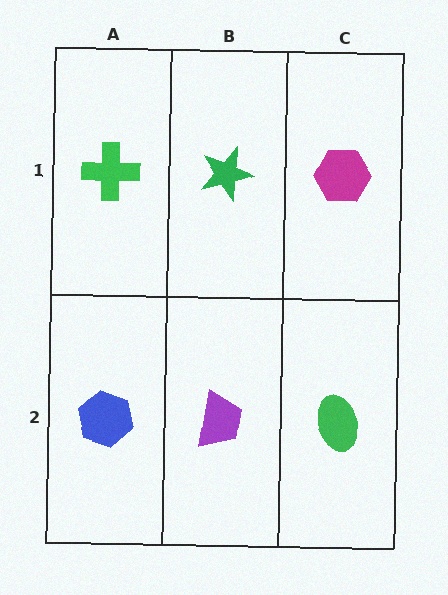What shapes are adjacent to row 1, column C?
A green ellipse (row 2, column C), a green star (row 1, column B).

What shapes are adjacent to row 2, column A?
A green cross (row 1, column A), a purple trapezoid (row 2, column B).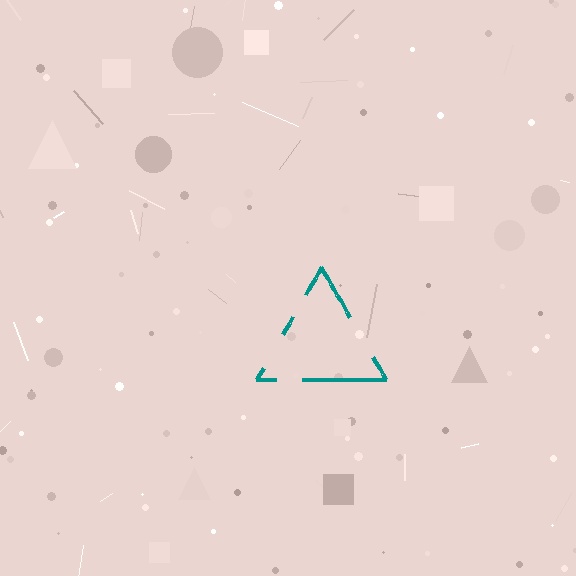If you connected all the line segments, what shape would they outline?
They would outline a triangle.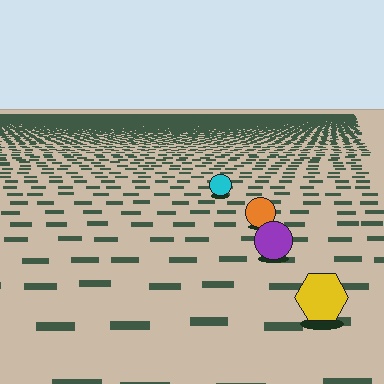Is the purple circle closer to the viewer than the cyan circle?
Yes. The purple circle is closer — you can tell from the texture gradient: the ground texture is coarser near it.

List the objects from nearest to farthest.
From nearest to farthest: the yellow hexagon, the purple circle, the orange circle, the cyan circle.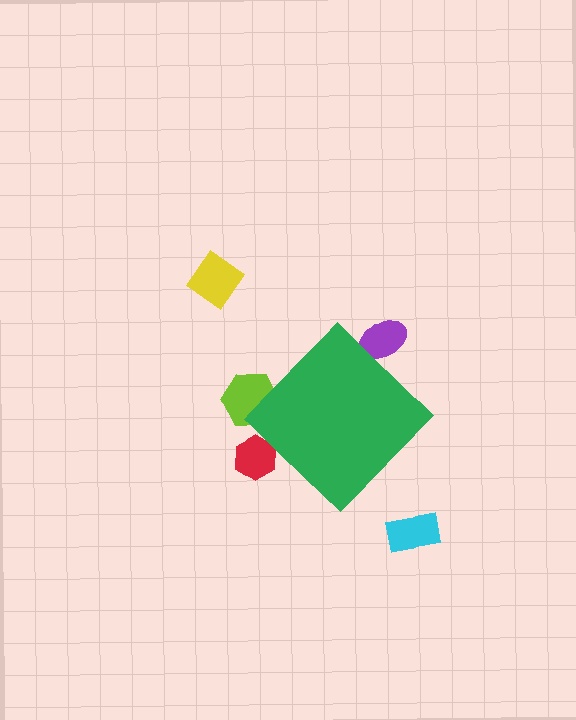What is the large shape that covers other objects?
A green diamond.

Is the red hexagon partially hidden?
Yes, the red hexagon is partially hidden behind the green diamond.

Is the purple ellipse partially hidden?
Yes, the purple ellipse is partially hidden behind the green diamond.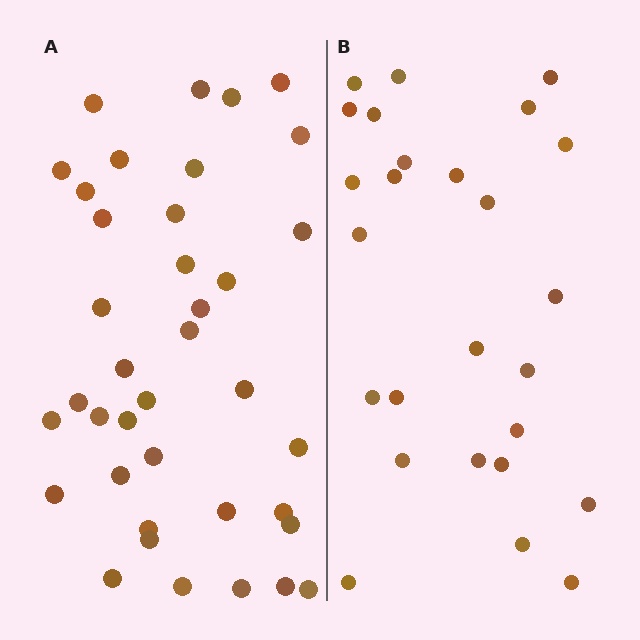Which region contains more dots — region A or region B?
Region A (the left region) has more dots.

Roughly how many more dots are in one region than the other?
Region A has roughly 12 or so more dots than region B.